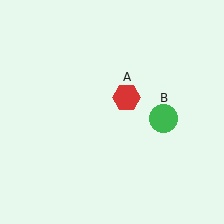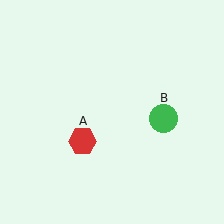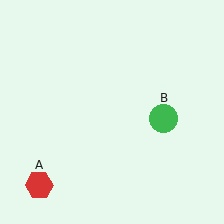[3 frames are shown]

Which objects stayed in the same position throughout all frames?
Green circle (object B) remained stationary.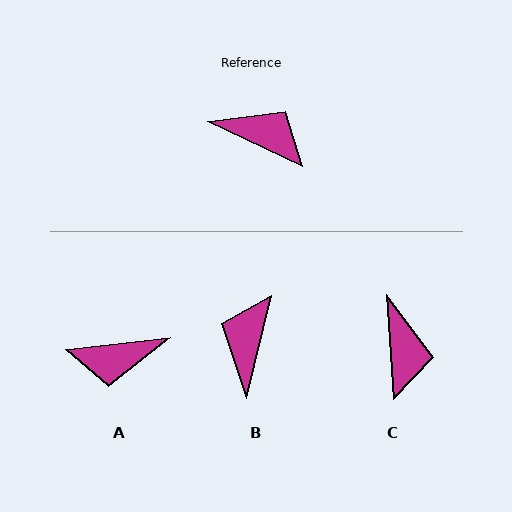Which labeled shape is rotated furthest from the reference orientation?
A, about 148 degrees away.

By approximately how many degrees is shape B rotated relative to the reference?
Approximately 102 degrees counter-clockwise.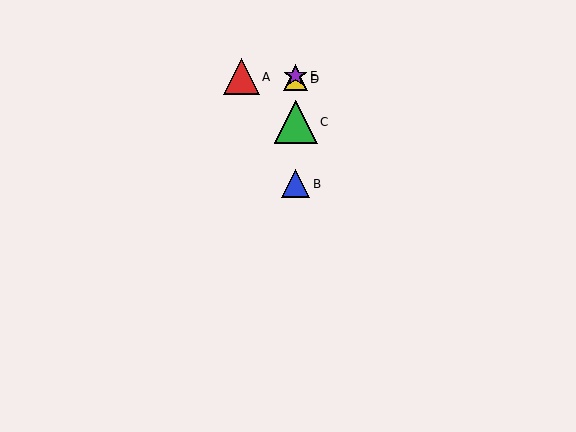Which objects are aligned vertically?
Objects B, C, D, E are aligned vertically.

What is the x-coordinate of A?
Object A is at x≈242.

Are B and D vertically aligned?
Yes, both are at x≈296.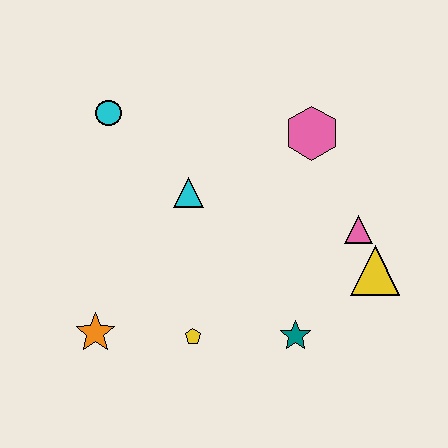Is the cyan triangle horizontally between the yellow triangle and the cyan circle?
Yes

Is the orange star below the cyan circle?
Yes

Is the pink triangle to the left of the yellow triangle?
Yes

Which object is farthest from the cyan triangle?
The yellow triangle is farthest from the cyan triangle.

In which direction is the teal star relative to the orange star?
The teal star is to the right of the orange star.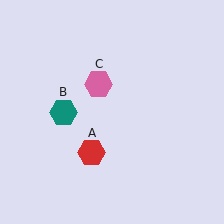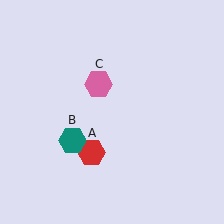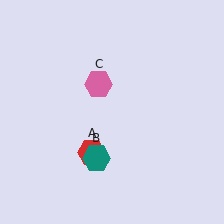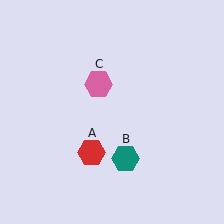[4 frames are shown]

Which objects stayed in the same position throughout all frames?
Red hexagon (object A) and pink hexagon (object C) remained stationary.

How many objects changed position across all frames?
1 object changed position: teal hexagon (object B).